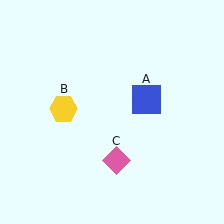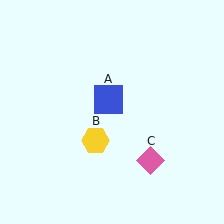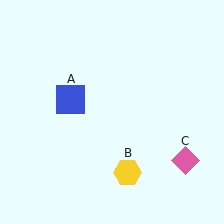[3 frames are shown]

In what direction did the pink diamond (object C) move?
The pink diamond (object C) moved right.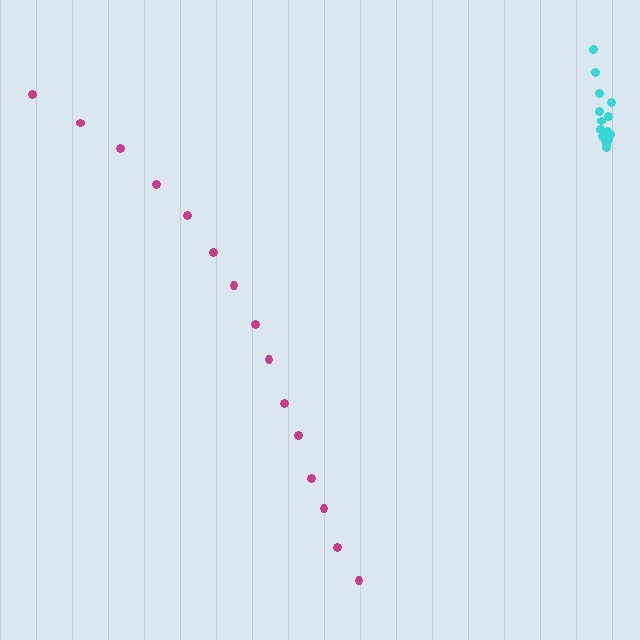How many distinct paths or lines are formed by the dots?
There are 2 distinct paths.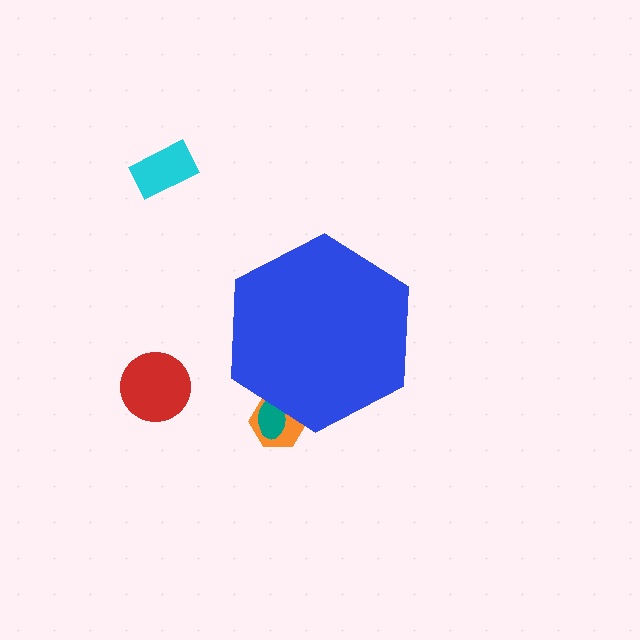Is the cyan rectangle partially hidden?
No, the cyan rectangle is fully visible.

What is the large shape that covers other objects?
A blue hexagon.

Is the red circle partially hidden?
No, the red circle is fully visible.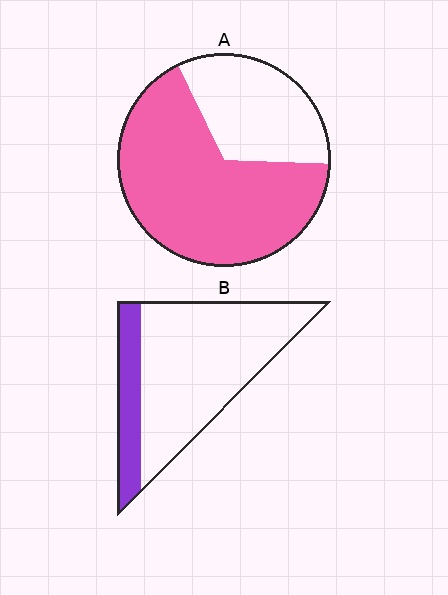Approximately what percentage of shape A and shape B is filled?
A is approximately 65% and B is approximately 20%.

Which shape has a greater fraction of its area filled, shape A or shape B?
Shape A.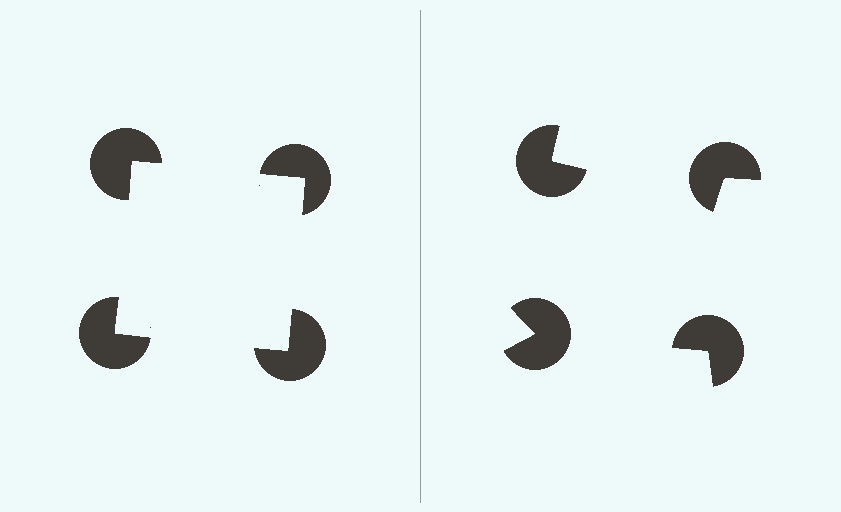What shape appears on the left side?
An illusory square.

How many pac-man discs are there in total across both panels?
8 — 4 on each side.